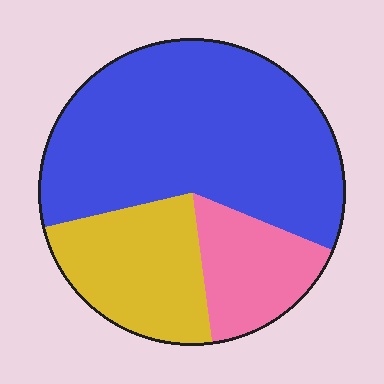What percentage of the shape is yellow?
Yellow covers about 25% of the shape.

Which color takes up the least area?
Pink, at roughly 15%.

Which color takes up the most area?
Blue, at roughly 60%.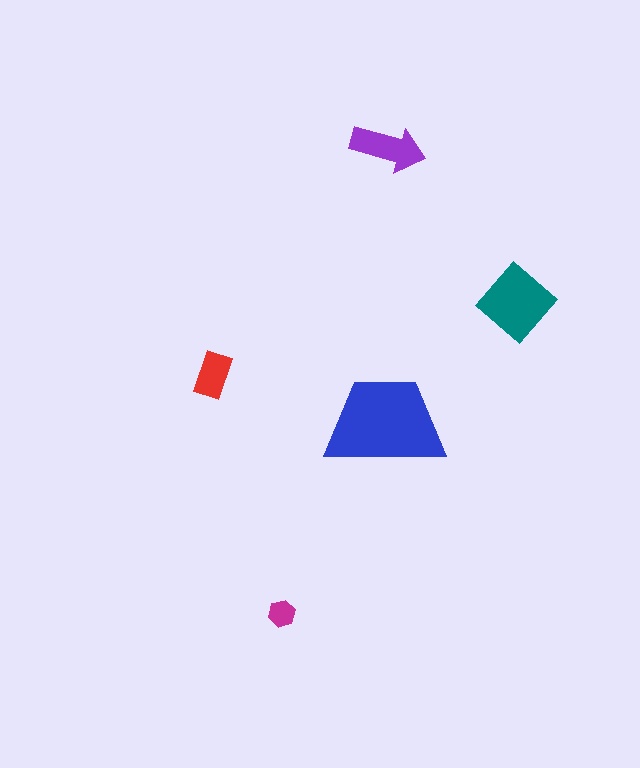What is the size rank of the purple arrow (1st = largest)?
3rd.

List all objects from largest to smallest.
The blue trapezoid, the teal diamond, the purple arrow, the red rectangle, the magenta hexagon.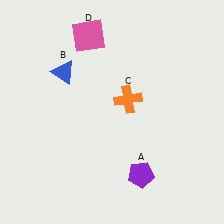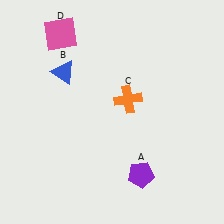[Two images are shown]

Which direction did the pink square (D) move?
The pink square (D) moved left.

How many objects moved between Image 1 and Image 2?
1 object moved between the two images.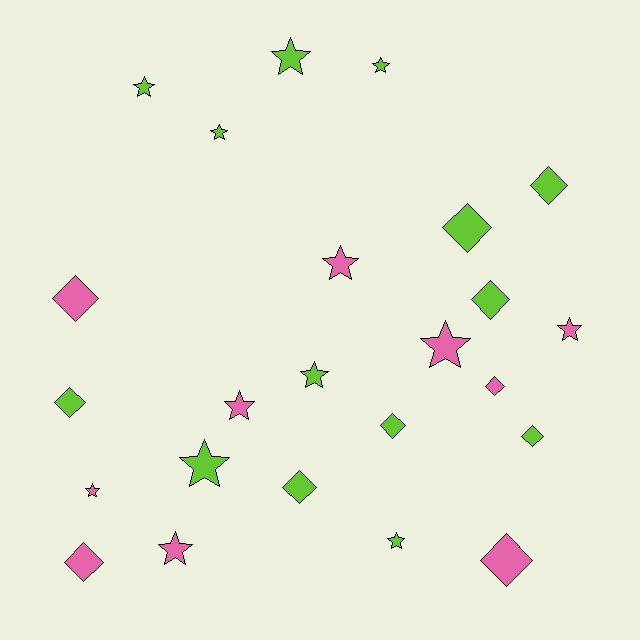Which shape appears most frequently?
Star, with 13 objects.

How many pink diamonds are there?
There are 4 pink diamonds.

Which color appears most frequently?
Lime, with 14 objects.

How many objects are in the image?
There are 24 objects.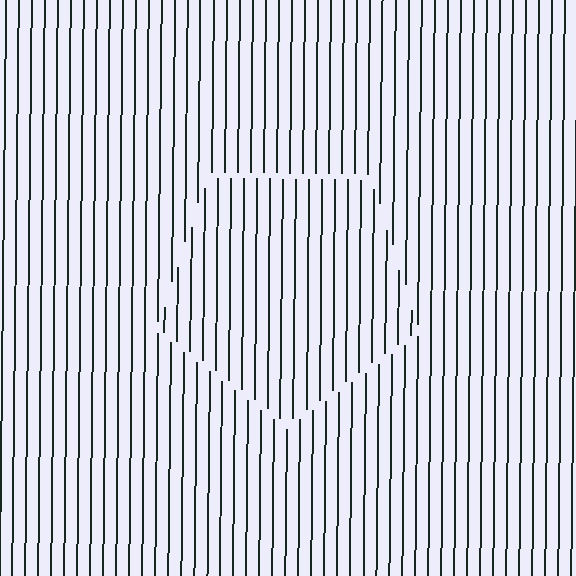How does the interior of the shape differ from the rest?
The interior of the shape contains the same grating, shifted by half a period — the contour is defined by the phase discontinuity where line-ends from the inner and outer gratings abut.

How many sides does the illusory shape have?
5 sides — the line-ends trace a pentagon.